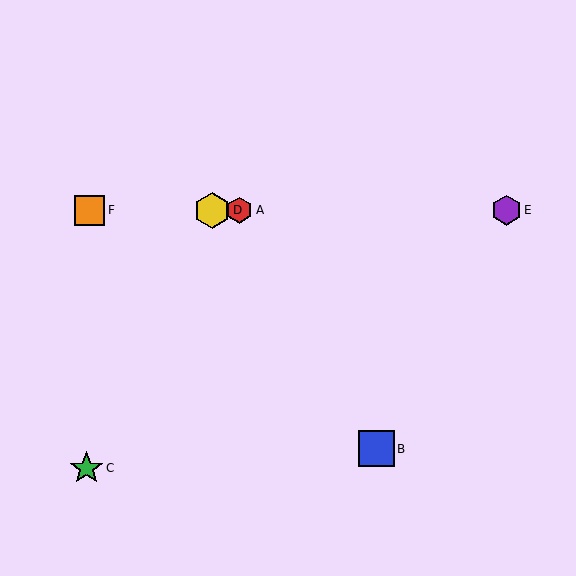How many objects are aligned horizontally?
4 objects (A, D, E, F) are aligned horizontally.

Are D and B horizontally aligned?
No, D is at y≈210 and B is at y≈449.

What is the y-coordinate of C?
Object C is at y≈468.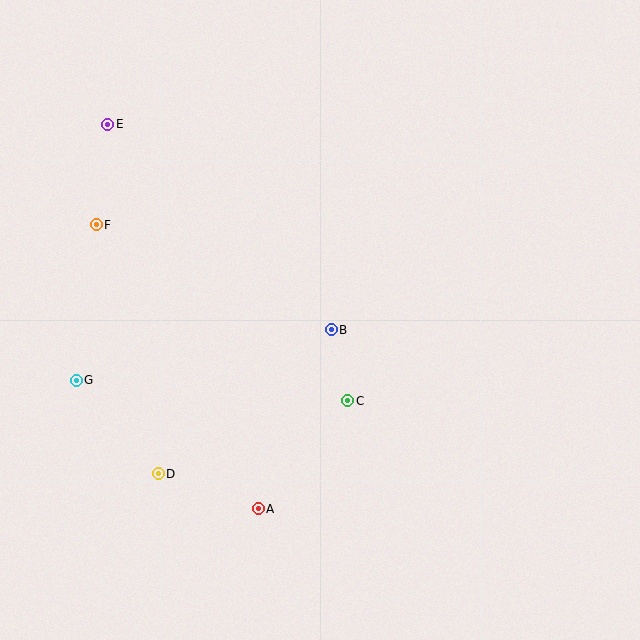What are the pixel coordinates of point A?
Point A is at (258, 509).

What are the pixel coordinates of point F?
Point F is at (96, 225).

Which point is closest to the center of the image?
Point B at (331, 330) is closest to the center.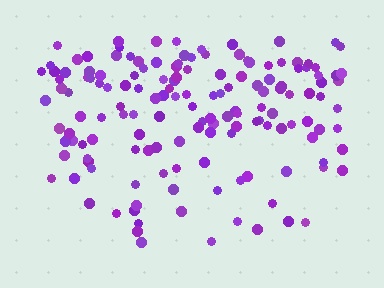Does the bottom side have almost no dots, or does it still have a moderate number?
Still a moderate number, just noticeably fewer than the top.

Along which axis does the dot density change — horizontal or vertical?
Vertical.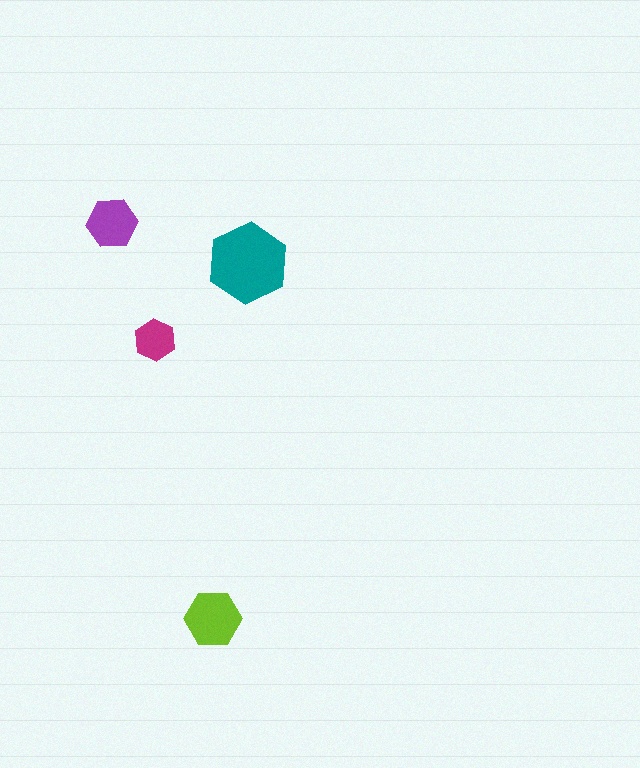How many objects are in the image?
There are 4 objects in the image.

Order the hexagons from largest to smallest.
the teal one, the lime one, the purple one, the magenta one.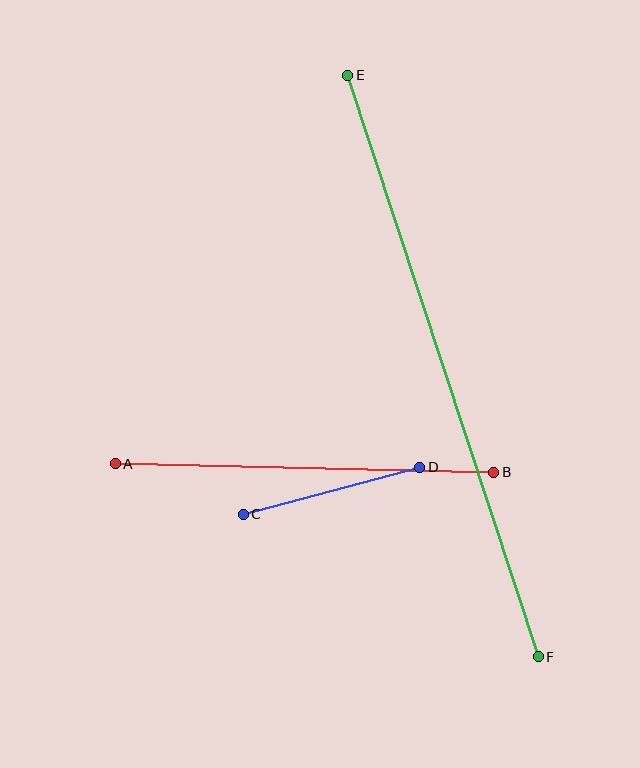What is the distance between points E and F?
The distance is approximately 612 pixels.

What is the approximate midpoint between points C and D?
The midpoint is at approximately (332, 491) pixels.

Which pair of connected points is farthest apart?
Points E and F are farthest apart.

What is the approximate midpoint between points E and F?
The midpoint is at approximately (443, 366) pixels.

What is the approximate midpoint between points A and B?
The midpoint is at approximately (304, 468) pixels.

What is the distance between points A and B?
The distance is approximately 379 pixels.